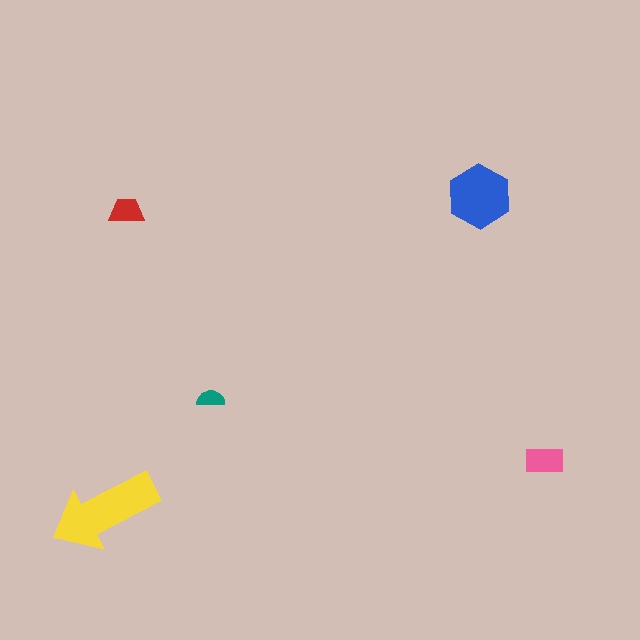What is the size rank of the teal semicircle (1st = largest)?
5th.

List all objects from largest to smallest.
The yellow arrow, the blue hexagon, the pink rectangle, the red trapezoid, the teal semicircle.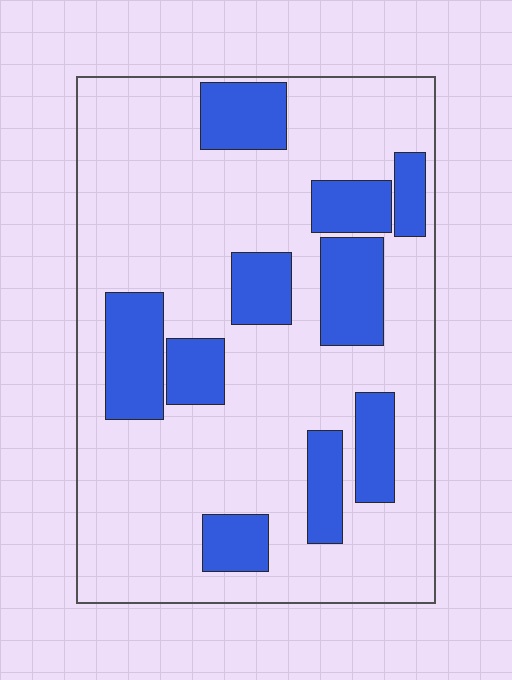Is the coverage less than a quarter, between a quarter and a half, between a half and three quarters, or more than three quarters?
Between a quarter and a half.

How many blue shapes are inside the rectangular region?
10.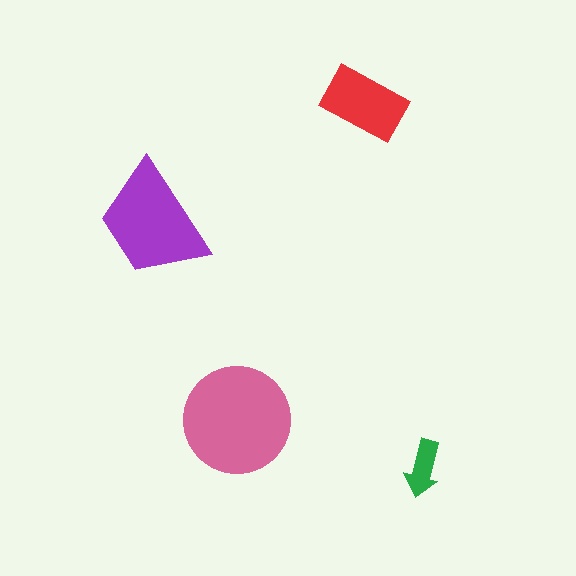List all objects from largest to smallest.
The pink circle, the purple trapezoid, the red rectangle, the green arrow.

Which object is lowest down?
The green arrow is bottommost.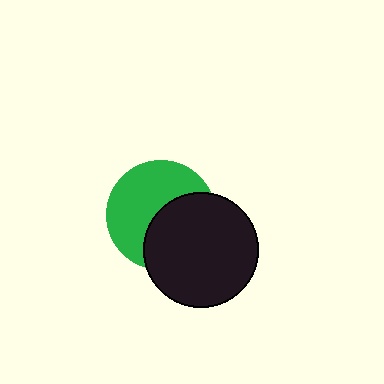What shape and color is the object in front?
The object in front is a black circle.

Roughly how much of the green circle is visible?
About half of it is visible (roughly 55%).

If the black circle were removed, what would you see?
You would see the complete green circle.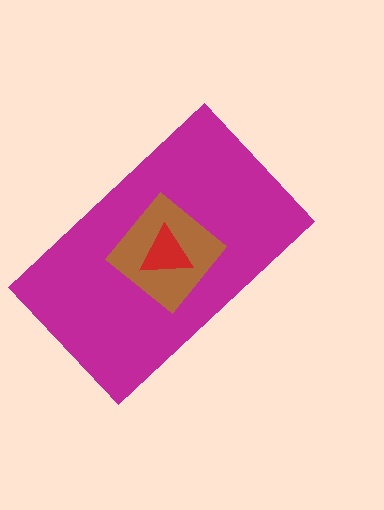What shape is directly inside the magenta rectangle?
The brown diamond.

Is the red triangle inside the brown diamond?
Yes.